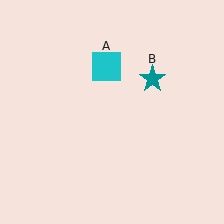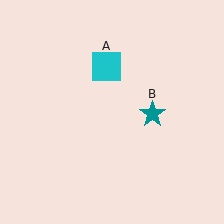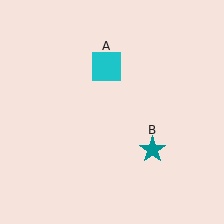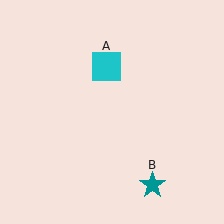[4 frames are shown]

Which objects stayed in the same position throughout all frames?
Cyan square (object A) remained stationary.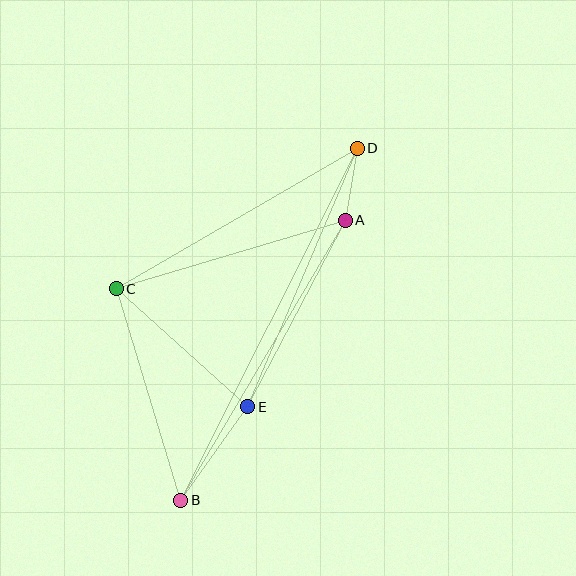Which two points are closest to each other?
Points A and D are closest to each other.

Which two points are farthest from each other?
Points B and D are farthest from each other.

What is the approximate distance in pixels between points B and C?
The distance between B and C is approximately 221 pixels.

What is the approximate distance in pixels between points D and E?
The distance between D and E is approximately 281 pixels.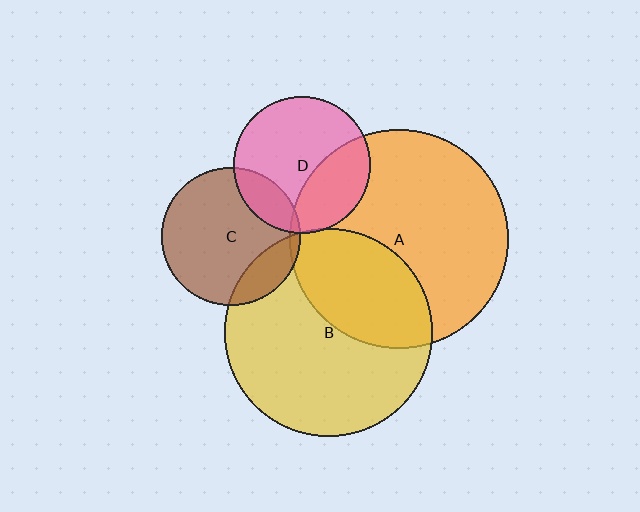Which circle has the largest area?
Circle A (orange).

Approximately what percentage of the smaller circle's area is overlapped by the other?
Approximately 35%.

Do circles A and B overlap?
Yes.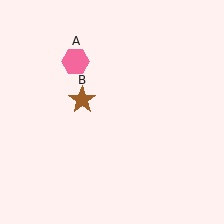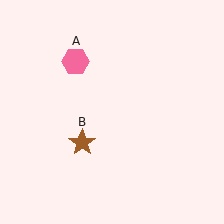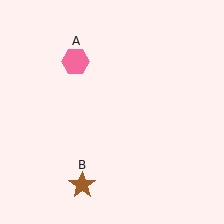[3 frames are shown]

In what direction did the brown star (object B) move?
The brown star (object B) moved down.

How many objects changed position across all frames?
1 object changed position: brown star (object B).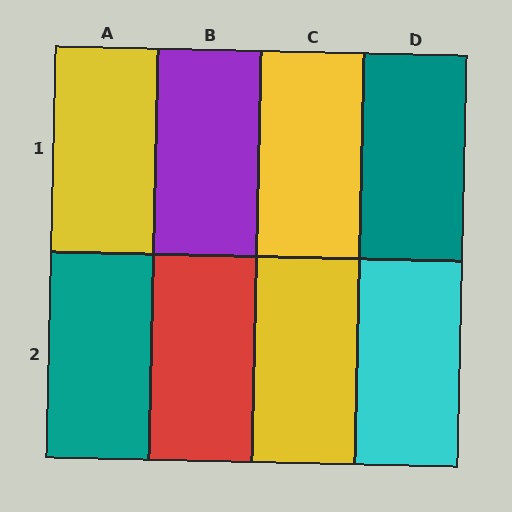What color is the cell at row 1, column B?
Purple.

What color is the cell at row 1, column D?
Teal.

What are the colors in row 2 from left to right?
Teal, red, yellow, cyan.